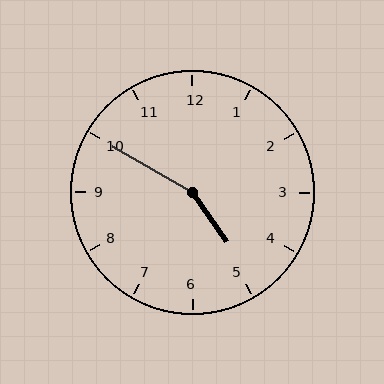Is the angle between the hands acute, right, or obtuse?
It is obtuse.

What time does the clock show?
4:50.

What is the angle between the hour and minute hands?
Approximately 155 degrees.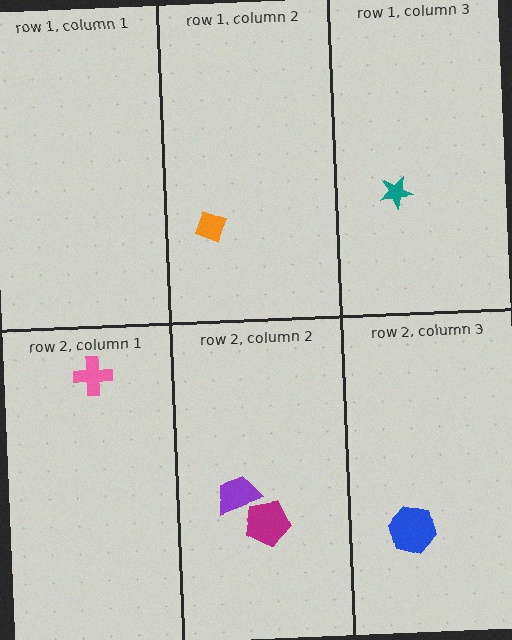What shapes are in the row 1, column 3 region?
The teal star.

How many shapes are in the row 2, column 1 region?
1.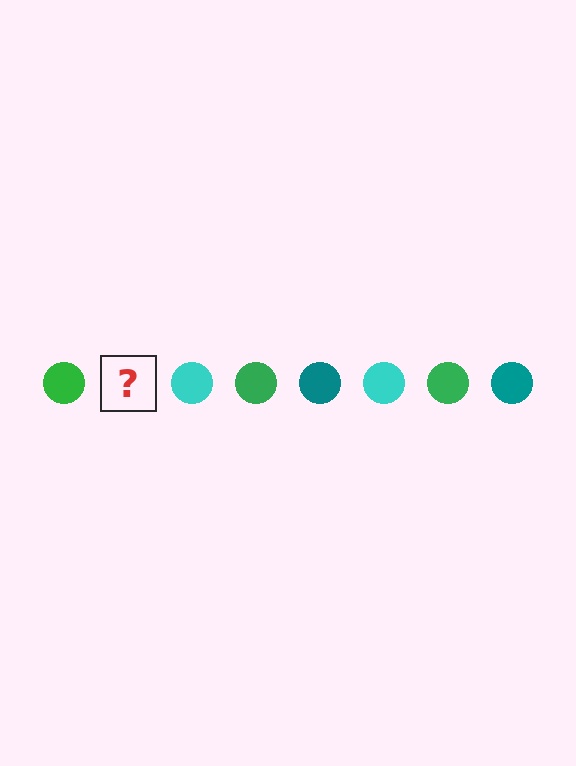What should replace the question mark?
The question mark should be replaced with a teal circle.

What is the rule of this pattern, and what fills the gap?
The rule is that the pattern cycles through green, teal, cyan circles. The gap should be filled with a teal circle.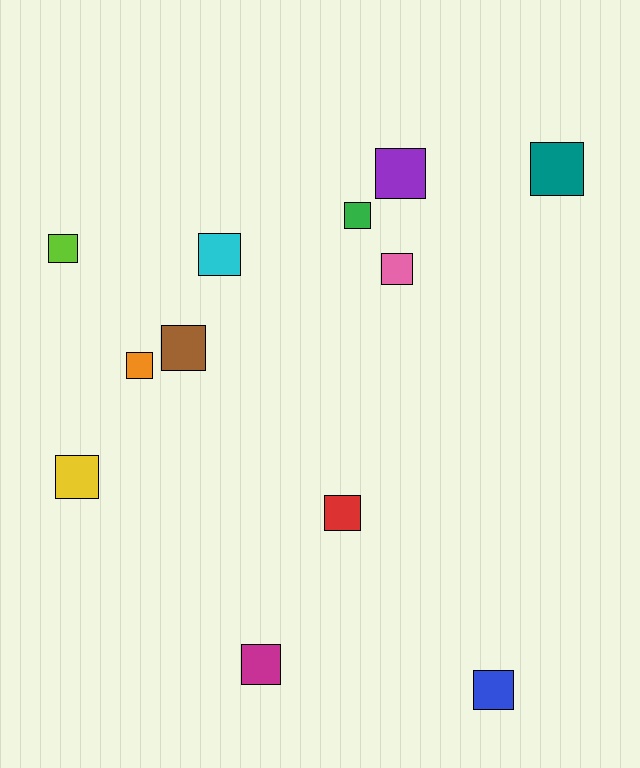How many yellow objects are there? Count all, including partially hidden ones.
There is 1 yellow object.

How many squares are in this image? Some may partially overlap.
There are 12 squares.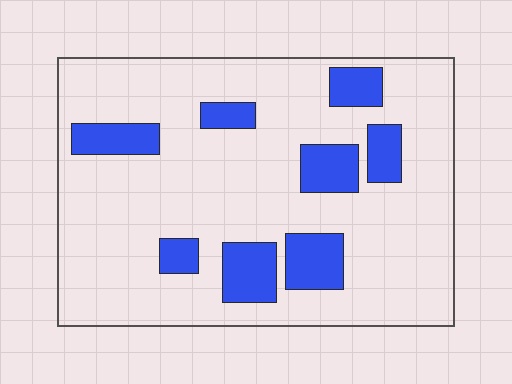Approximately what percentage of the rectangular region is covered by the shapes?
Approximately 20%.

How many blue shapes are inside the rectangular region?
8.